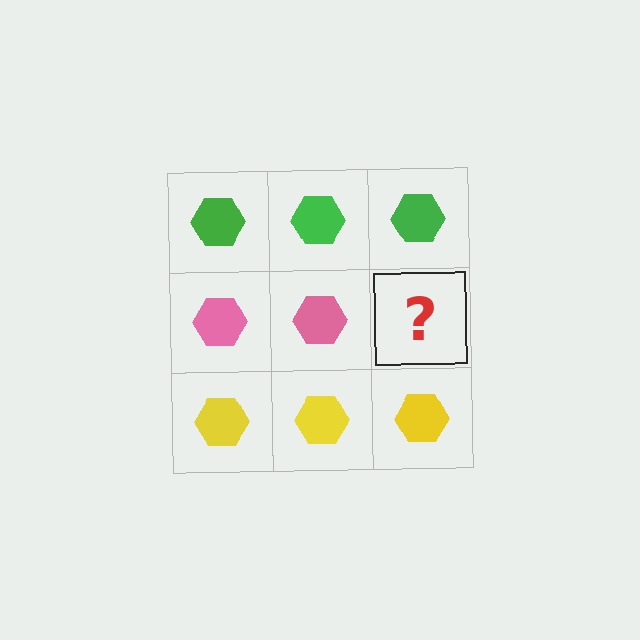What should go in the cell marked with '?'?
The missing cell should contain a pink hexagon.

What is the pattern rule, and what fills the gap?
The rule is that each row has a consistent color. The gap should be filled with a pink hexagon.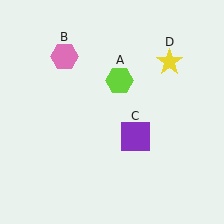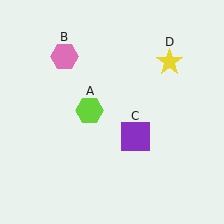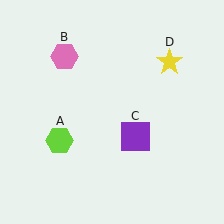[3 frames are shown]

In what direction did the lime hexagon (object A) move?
The lime hexagon (object A) moved down and to the left.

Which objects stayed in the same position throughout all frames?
Pink hexagon (object B) and purple square (object C) and yellow star (object D) remained stationary.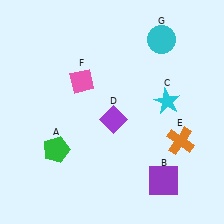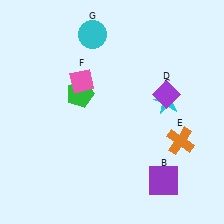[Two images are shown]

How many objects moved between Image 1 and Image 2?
3 objects moved between the two images.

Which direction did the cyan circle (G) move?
The cyan circle (G) moved left.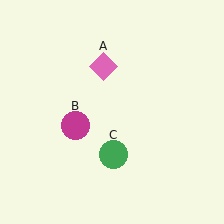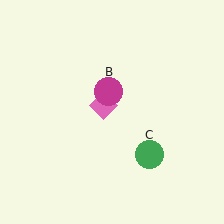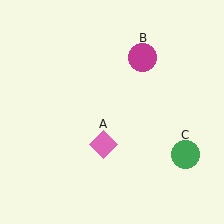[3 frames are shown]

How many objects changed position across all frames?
3 objects changed position: pink diamond (object A), magenta circle (object B), green circle (object C).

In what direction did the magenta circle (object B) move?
The magenta circle (object B) moved up and to the right.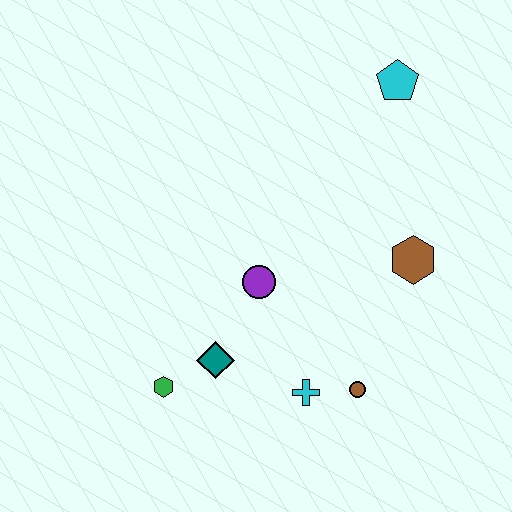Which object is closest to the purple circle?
The teal diamond is closest to the purple circle.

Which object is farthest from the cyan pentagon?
The green hexagon is farthest from the cyan pentagon.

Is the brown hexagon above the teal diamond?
Yes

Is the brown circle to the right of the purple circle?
Yes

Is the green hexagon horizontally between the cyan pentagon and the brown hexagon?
No